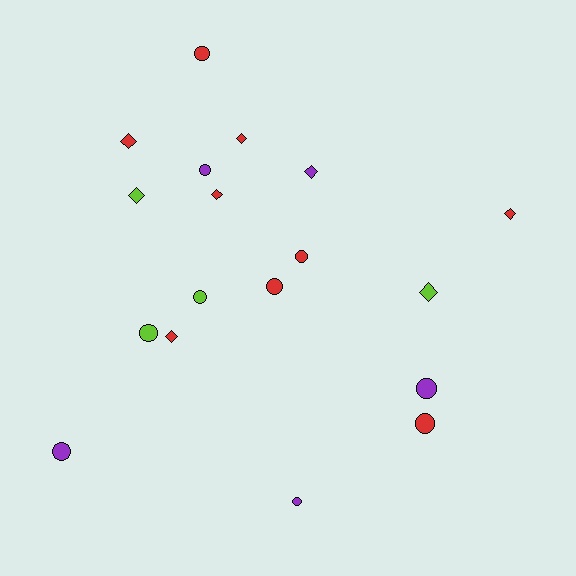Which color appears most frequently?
Red, with 9 objects.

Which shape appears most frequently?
Circle, with 10 objects.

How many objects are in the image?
There are 18 objects.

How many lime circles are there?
There are 2 lime circles.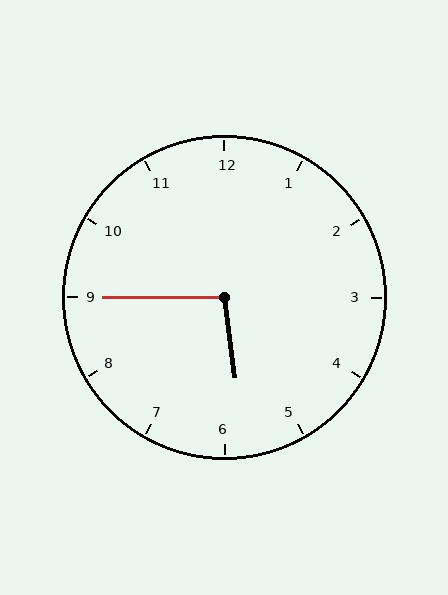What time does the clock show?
5:45.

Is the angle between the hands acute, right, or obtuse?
It is obtuse.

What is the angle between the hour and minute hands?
Approximately 98 degrees.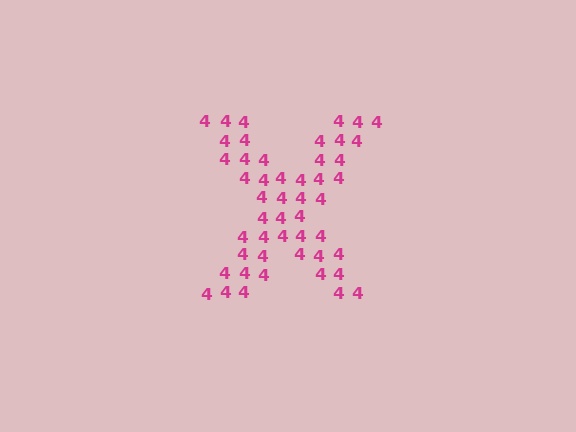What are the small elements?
The small elements are digit 4's.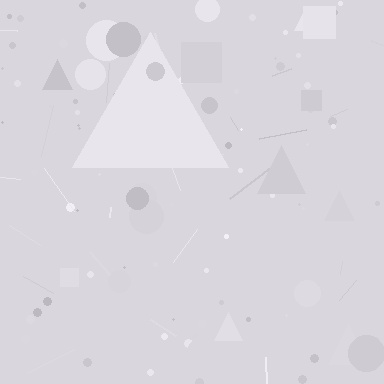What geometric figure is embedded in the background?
A triangle is embedded in the background.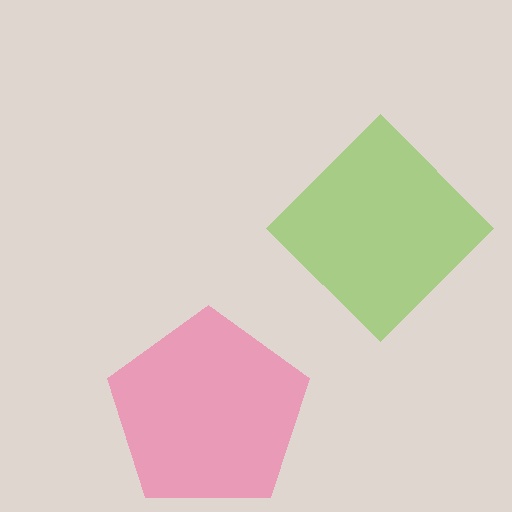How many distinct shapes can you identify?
There are 2 distinct shapes: a lime diamond, a pink pentagon.